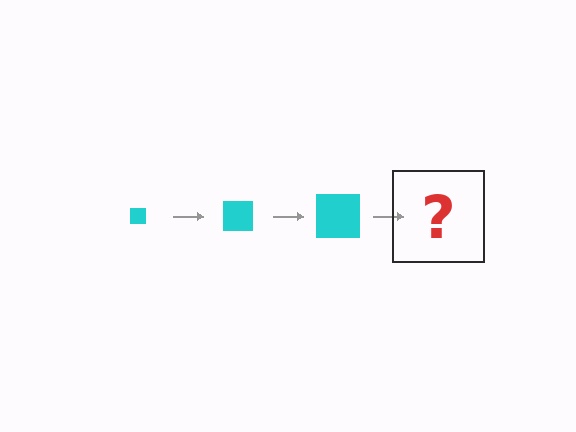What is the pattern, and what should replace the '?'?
The pattern is that the square gets progressively larger each step. The '?' should be a cyan square, larger than the previous one.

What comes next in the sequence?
The next element should be a cyan square, larger than the previous one.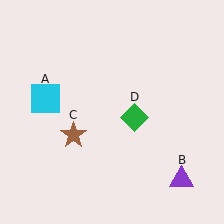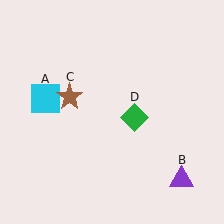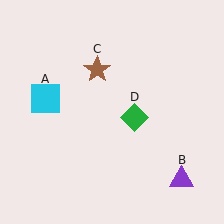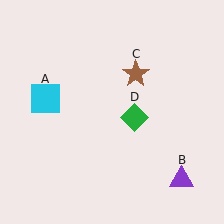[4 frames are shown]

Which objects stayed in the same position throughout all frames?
Cyan square (object A) and purple triangle (object B) and green diamond (object D) remained stationary.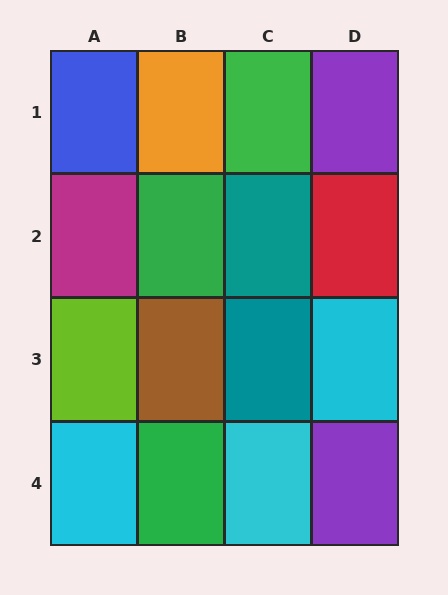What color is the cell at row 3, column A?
Lime.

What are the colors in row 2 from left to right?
Magenta, green, teal, red.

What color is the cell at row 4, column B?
Green.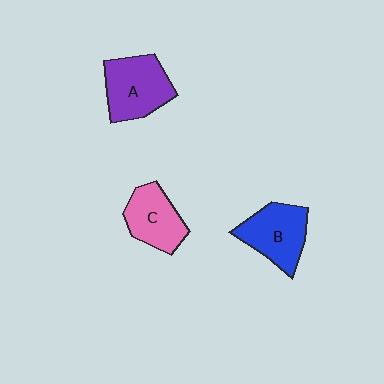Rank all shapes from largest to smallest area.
From largest to smallest: A (purple), B (blue), C (pink).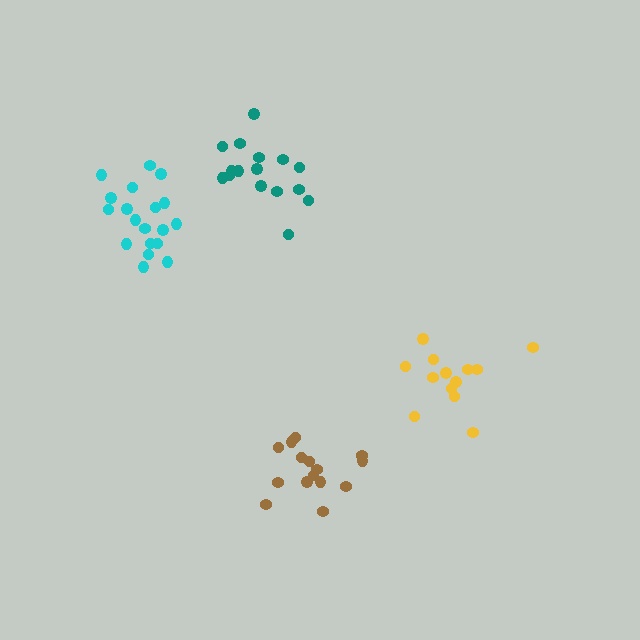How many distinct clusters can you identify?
There are 4 distinct clusters.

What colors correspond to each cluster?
The clusters are colored: yellow, cyan, brown, teal.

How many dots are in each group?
Group 1: 13 dots, Group 2: 19 dots, Group 3: 15 dots, Group 4: 17 dots (64 total).